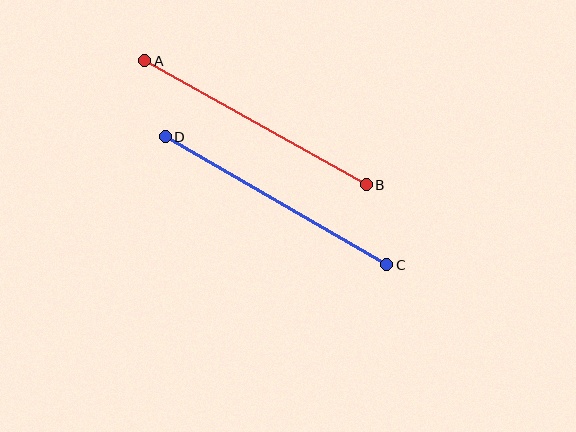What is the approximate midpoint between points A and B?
The midpoint is at approximately (255, 123) pixels.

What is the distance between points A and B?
The distance is approximately 254 pixels.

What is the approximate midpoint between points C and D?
The midpoint is at approximately (276, 201) pixels.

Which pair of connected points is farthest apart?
Points C and D are farthest apart.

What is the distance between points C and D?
The distance is approximately 256 pixels.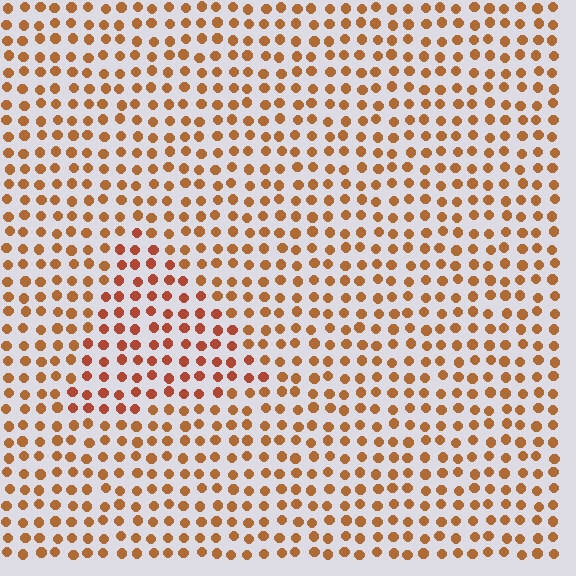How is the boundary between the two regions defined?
The boundary is defined purely by a slight shift in hue (about 18 degrees). Spacing, size, and orientation are identical on both sides.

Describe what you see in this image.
The image is filled with small brown elements in a uniform arrangement. A triangle-shaped region is visible where the elements are tinted to a slightly different hue, forming a subtle color boundary.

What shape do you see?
I see a triangle.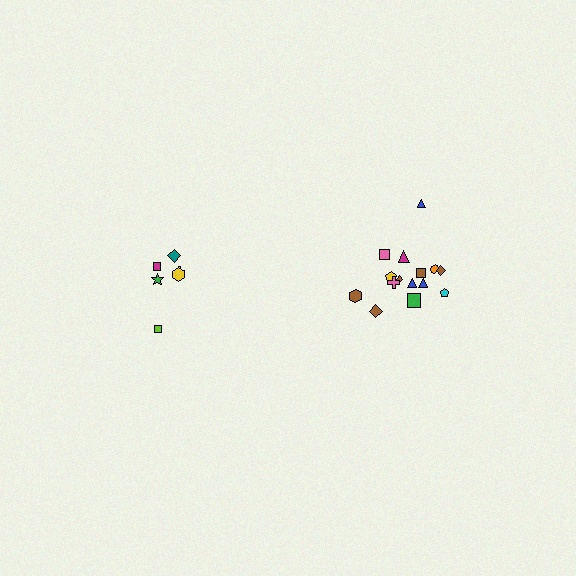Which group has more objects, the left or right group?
The right group.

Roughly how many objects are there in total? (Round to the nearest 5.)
Roughly 20 objects in total.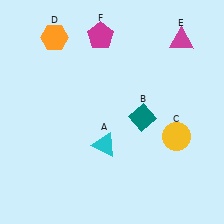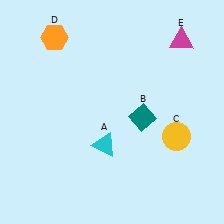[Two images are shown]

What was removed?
The magenta pentagon (F) was removed in Image 2.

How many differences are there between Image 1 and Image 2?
There is 1 difference between the two images.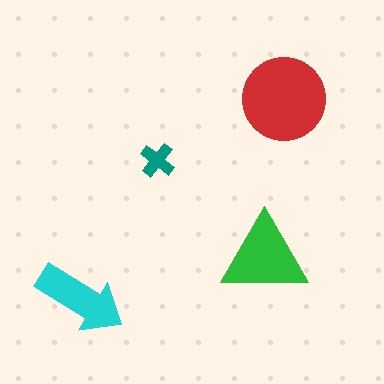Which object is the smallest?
The teal cross.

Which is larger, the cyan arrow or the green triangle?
The green triangle.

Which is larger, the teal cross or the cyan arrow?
The cyan arrow.